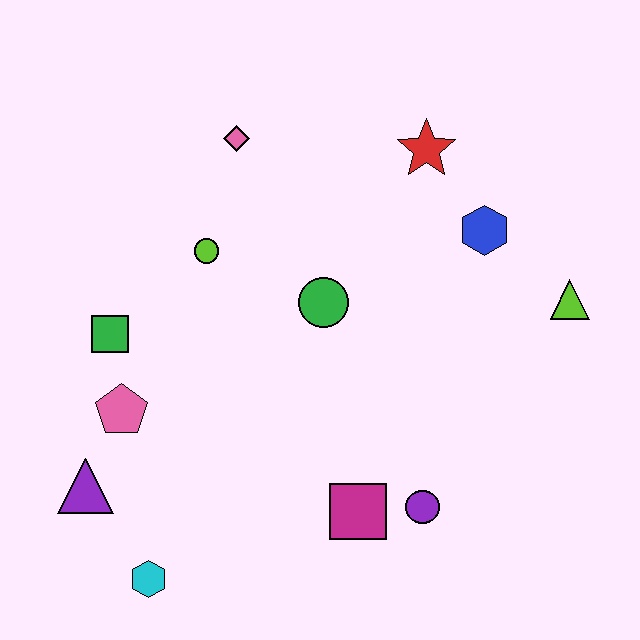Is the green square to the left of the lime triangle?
Yes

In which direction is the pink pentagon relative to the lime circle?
The pink pentagon is below the lime circle.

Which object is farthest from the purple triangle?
The lime triangle is farthest from the purple triangle.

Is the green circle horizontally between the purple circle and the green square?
Yes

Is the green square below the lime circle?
Yes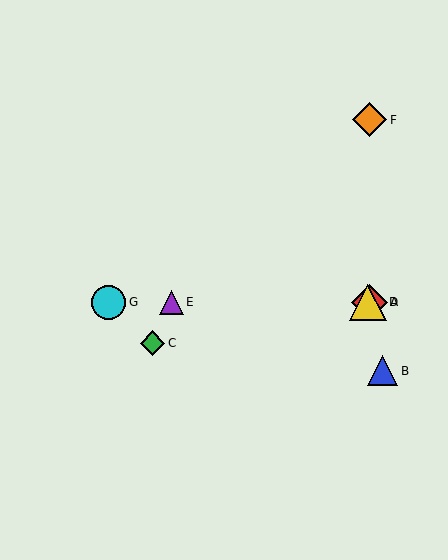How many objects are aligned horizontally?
4 objects (A, D, E, G) are aligned horizontally.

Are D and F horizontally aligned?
No, D is at y≈302 and F is at y≈120.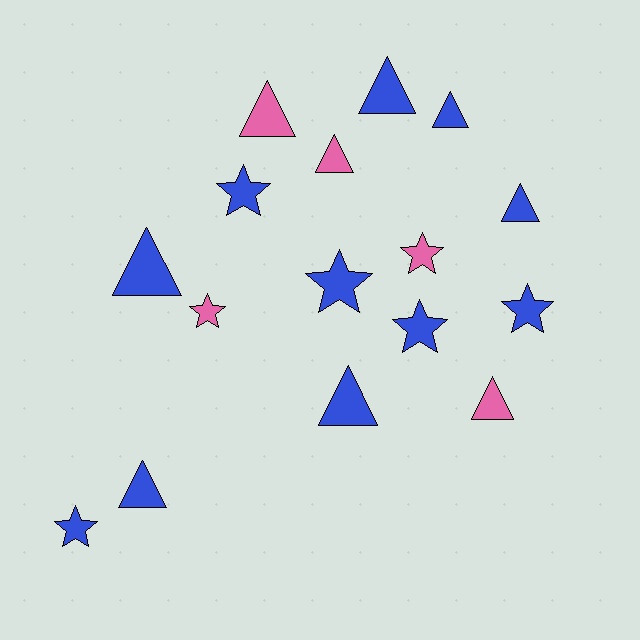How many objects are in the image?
There are 16 objects.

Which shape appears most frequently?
Triangle, with 9 objects.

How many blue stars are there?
There are 5 blue stars.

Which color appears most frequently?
Blue, with 11 objects.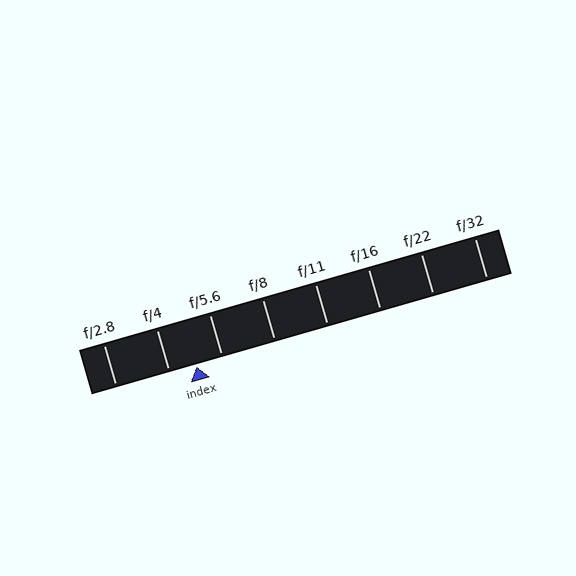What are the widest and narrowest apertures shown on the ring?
The widest aperture shown is f/2.8 and the narrowest is f/32.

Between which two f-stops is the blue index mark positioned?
The index mark is between f/4 and f/5.6.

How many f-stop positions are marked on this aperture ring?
There are 8 f-stop positions marked.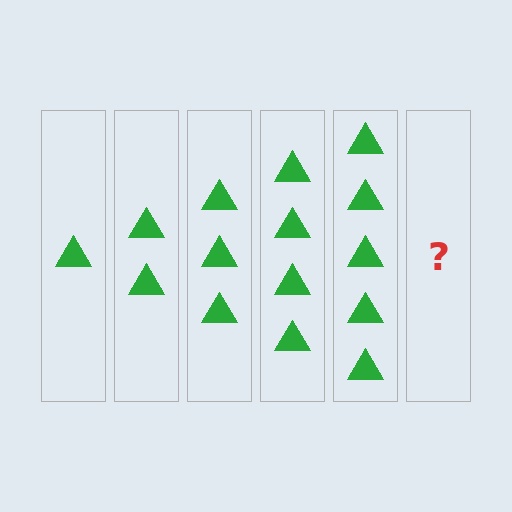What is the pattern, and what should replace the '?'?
The pattern is that each step adds one more triangle. The '?' should be 6 triangles.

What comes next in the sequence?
The next element should be 6 triangles.